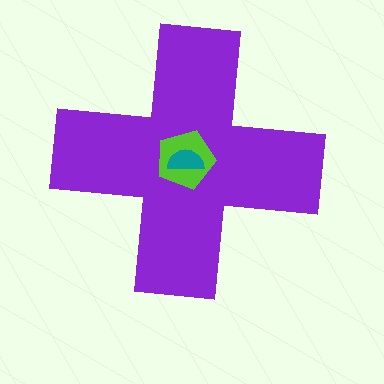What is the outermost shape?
The purple cross.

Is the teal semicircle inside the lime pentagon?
Yes.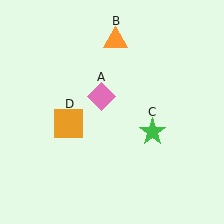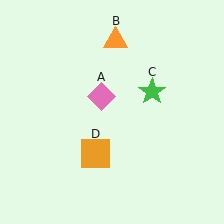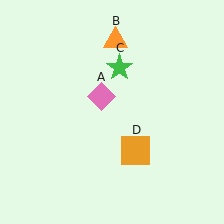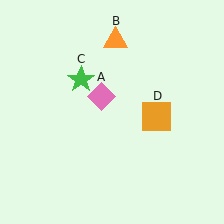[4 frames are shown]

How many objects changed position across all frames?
2 objects changed position: green star (object C), orange square (object D).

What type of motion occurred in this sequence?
The green star (object C), orange square (object D) rotated counterclockwise around the center of the scene.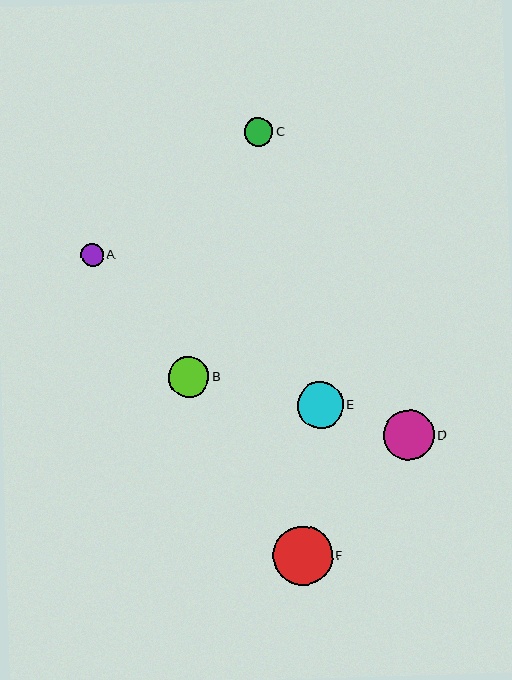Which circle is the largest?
Circle F is the largest with a size of approximately 59 pixels.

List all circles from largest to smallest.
From largest to smallest: F, D, E, B, C, A.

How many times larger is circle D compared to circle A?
Circle D is approximately 2.2 times the size of circle A.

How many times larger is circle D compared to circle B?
Circle D is approximately 1.2 times the size of circle B.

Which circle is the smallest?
Circle A is the smallest with a size of approximately 23 pixels.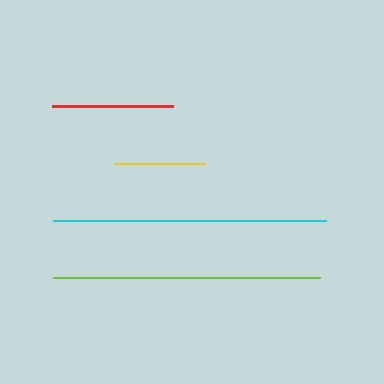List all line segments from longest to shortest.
From longest to shortest: cyan, lime, red, yellow.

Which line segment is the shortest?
The yellow line is the shortest at approximately 92 pixels.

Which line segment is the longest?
The cyan line is the longest at approximately 273 pixels.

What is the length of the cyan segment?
The cyan segment is approximately 273 pixels long.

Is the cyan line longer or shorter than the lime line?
The cyan line is longer than the lime line.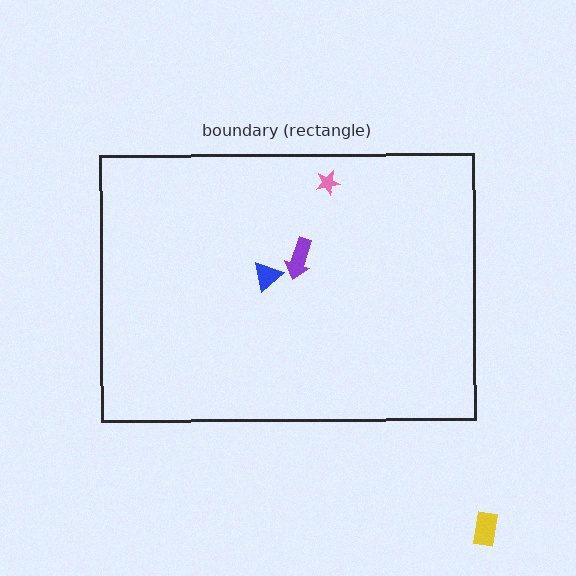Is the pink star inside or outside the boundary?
Inside.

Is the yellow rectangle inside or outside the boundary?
Outside.